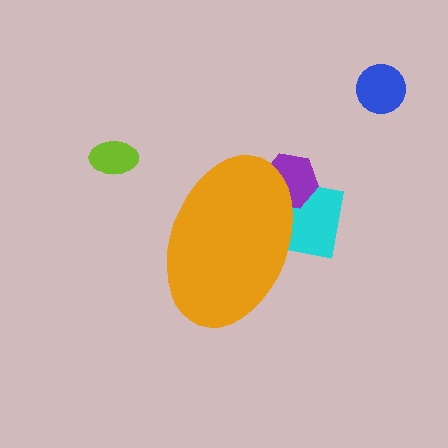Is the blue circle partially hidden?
No, the blue circle is fully visible.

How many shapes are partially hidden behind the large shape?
2 shapes are partially hidden.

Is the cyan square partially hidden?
Yes, the cyan square is partially hidden behind the orange ellipse.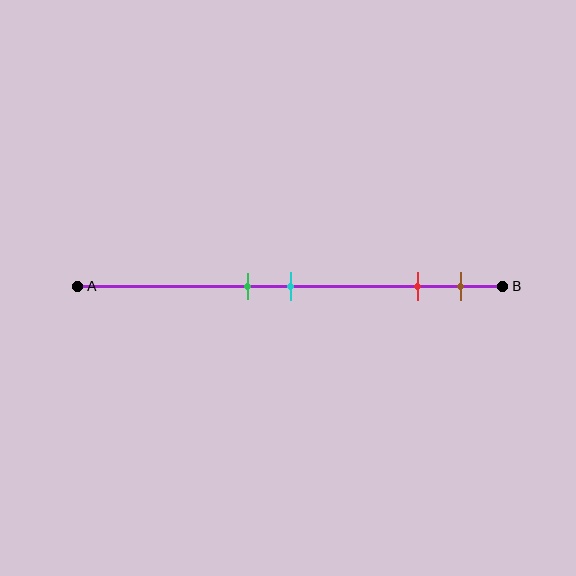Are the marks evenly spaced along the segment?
No, the marks are not evenly spaced.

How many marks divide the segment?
There are 4 marks dividing the segment.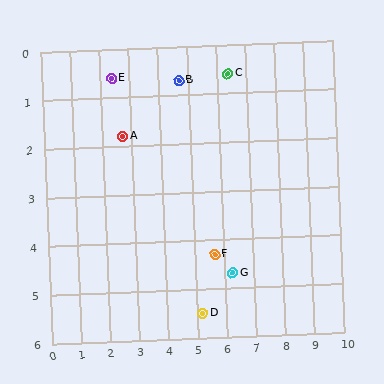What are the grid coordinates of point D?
Point D is at approximately (5.2, 5.5).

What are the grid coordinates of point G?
Point G is at approximately (6.3, 4.7).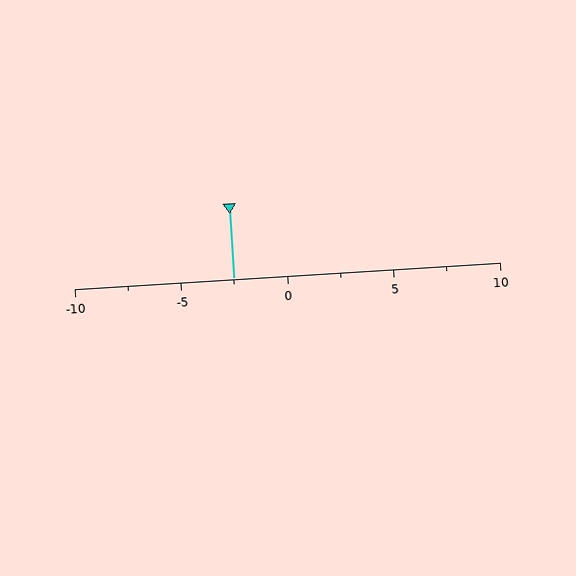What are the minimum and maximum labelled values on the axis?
The axis runs from -10 to 10.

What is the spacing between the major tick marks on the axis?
The major ticks are spaced 5 apart.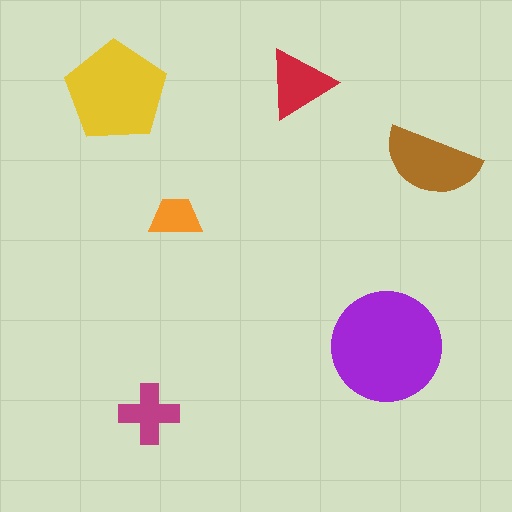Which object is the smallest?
The orange trapezoid.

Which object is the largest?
The purple circle.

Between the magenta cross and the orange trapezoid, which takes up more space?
The magenta cross.